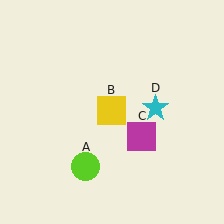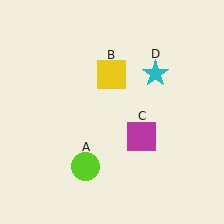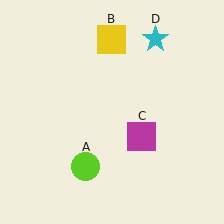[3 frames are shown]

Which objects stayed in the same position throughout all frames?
Lime circle (object A) and magenta square (object C) remained stationary.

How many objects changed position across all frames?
2 objects changed position: yellow square (object B), cyan star (object D).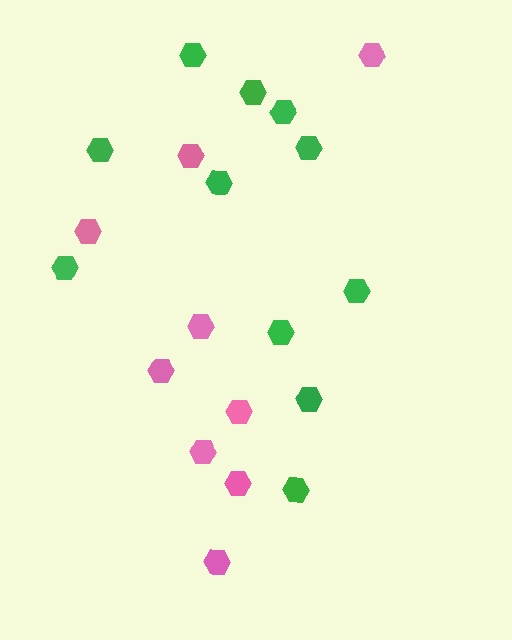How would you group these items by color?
There are 2 groups: one group of green hexagons (11) and one group of pink hexagons (9).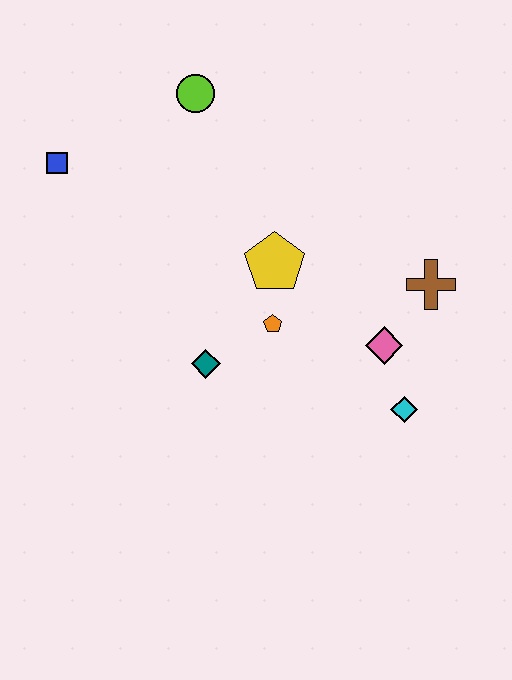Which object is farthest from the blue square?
The cyan diamond is farthest from the blue square.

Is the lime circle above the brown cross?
Yes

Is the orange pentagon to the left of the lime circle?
No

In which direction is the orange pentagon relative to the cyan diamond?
The orange pentagon is to the left of the cyan diamond.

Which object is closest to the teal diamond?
The orange pentagon is closest to the teal diamond.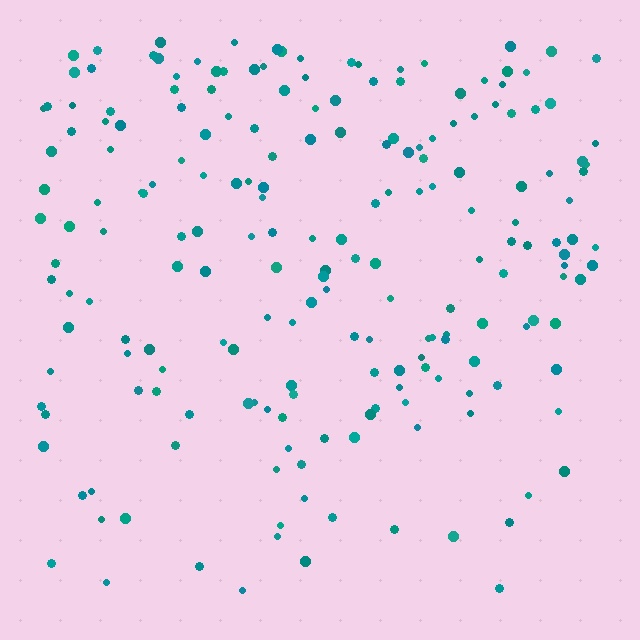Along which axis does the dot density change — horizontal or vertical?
Vertical.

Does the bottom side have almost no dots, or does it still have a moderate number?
Still a moderate number, just noticeably fewer than the top.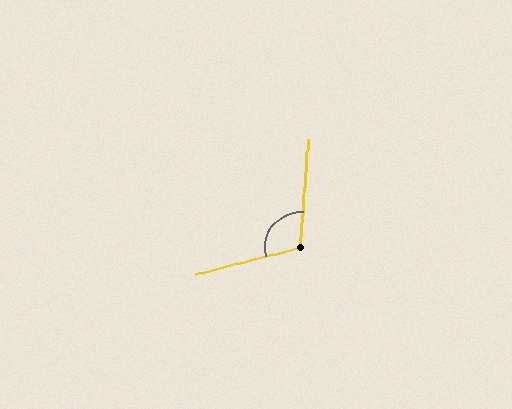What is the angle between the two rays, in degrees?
Approximately 108 degrees.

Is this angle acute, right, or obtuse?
It is obtuse.